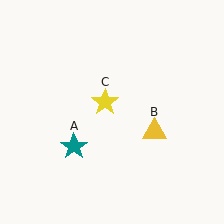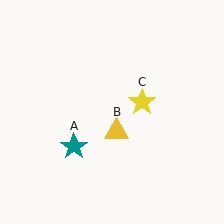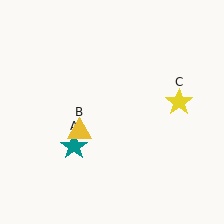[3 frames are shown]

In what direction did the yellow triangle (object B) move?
The yellow triangle (object B) moved left.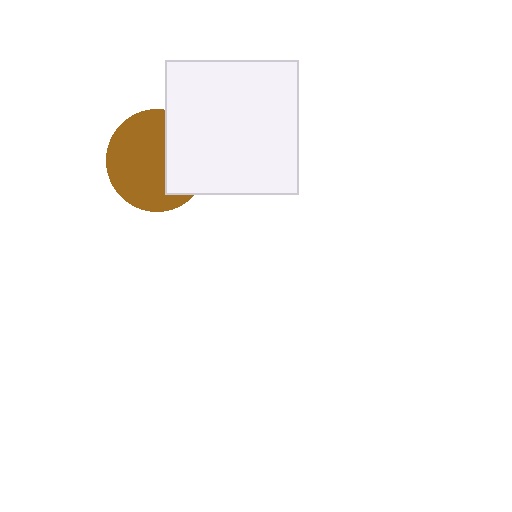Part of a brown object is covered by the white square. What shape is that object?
It is a circle.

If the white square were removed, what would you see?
You would see the complete brown circle.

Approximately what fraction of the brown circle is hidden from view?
Roughly 36% of the brown circle is hidden behind the white square.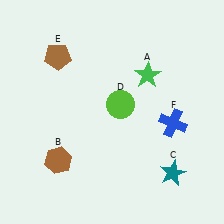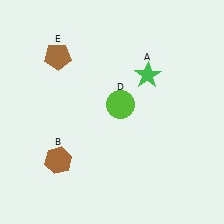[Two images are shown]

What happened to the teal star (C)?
The teal star (C) was removed in Image 2. It was in the bottom-right area of Image 1.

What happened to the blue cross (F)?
The blue cross (F) was removed in Image 2. It was in the bottom-right area of Image 1.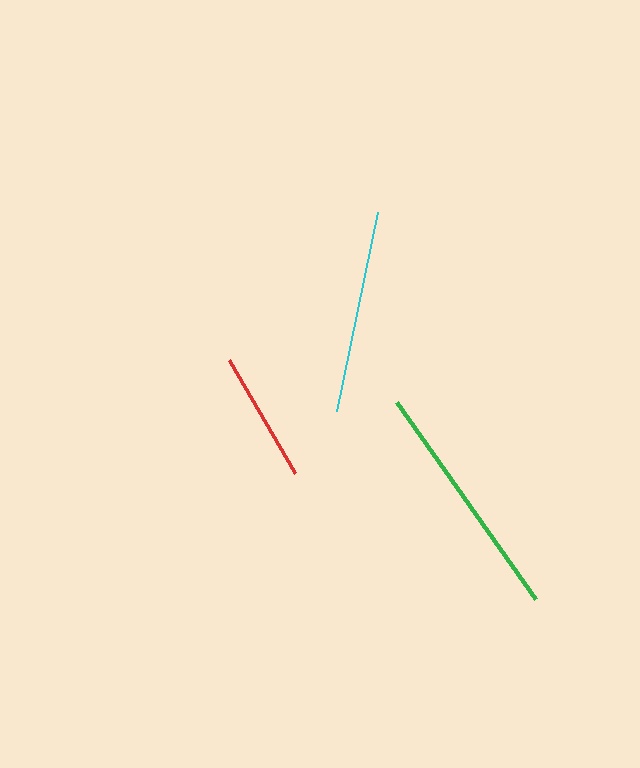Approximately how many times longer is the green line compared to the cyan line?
The green line is approximately 1.2 times the length of the cyan line.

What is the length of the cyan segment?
The cyan segment is approximately 203 pixels long.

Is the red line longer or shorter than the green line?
The green line is longer than the red line.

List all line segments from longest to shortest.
From longest to shortest: green, cyan, red.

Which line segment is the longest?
The green line is the longest at approximately 241 pixels.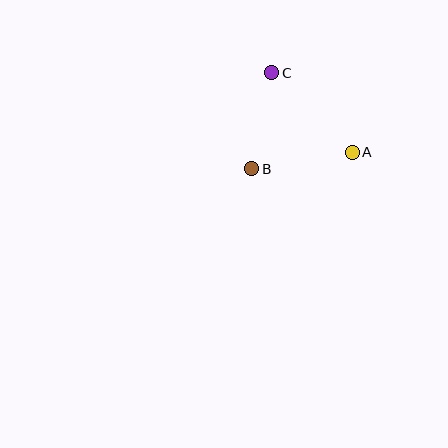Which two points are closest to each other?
Points B and C are closest to each other.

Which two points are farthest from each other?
Points A and C are farthest from each other.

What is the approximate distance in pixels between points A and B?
The distance between A and B is approximately 102 pixels.